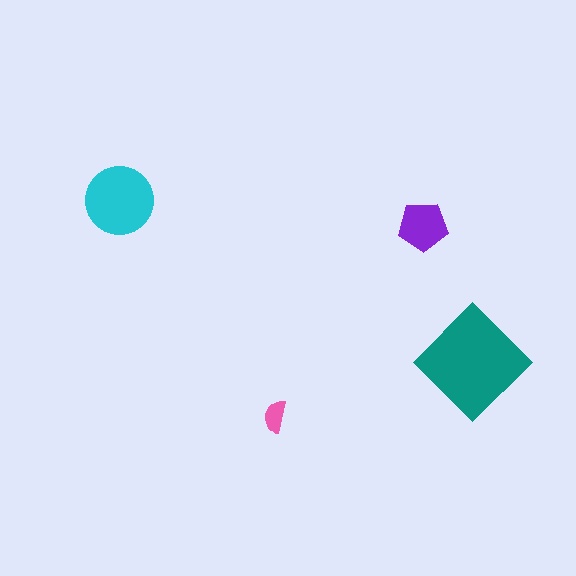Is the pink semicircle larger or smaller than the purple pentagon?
Smaller.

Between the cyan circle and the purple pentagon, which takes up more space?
The cyan circle.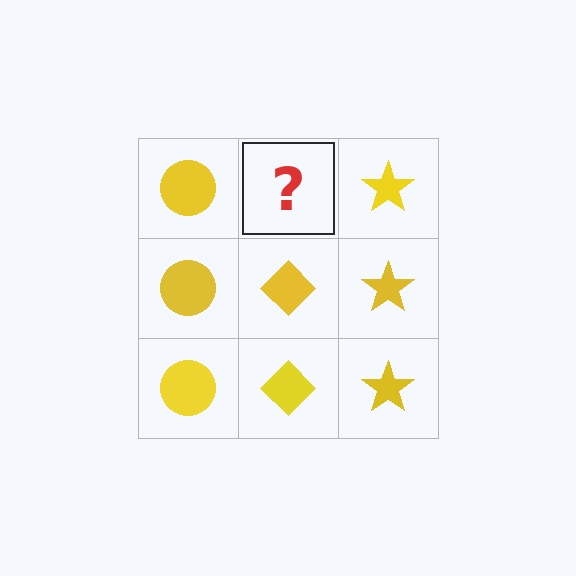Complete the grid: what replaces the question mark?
The question mark should be replaced with a yellow diamond.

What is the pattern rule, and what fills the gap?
The rule is that each column has a consistent shape. The gap should be filled with a yellow diamond.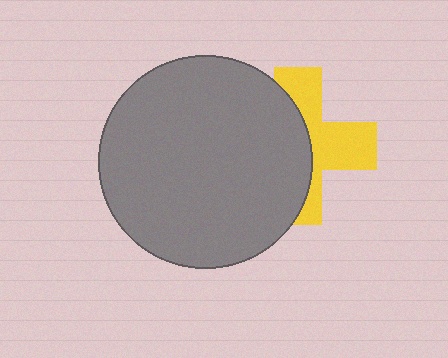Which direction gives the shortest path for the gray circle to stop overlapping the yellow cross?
Moving left gives the shortest separation.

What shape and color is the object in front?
The object in front is a gray circle.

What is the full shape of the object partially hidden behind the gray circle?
The partially hidden object is a yellow cross.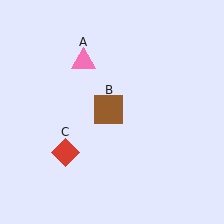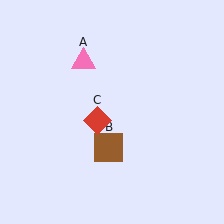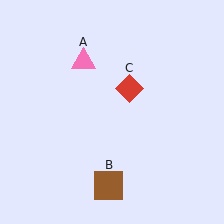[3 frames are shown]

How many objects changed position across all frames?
2 objects changed position: brown square (object B), red diamond (object C).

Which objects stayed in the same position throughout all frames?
Pink triangle (object A) remained stationary.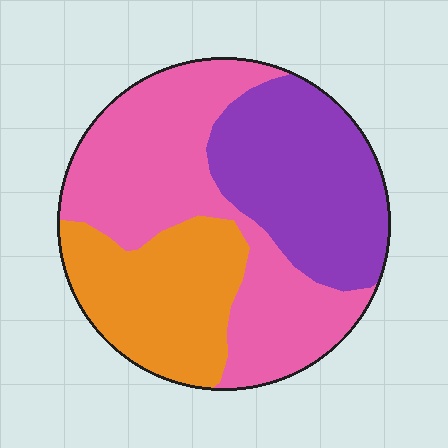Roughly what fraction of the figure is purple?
Purple covers roughly 30% of the figure.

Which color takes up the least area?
Orange, at roughly 25%.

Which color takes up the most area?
Pink, at roughly 45%.